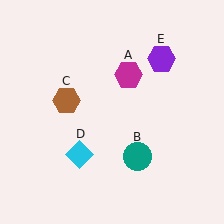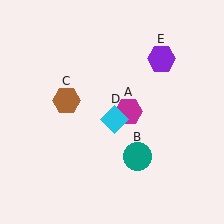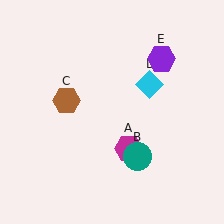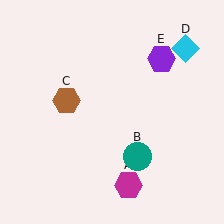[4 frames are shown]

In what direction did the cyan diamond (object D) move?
The cyan diamond (object D) moved up and to the right.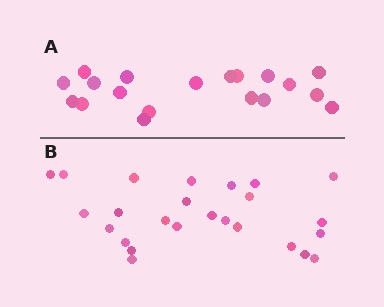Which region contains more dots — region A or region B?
Region B (the bottom region) has more dots.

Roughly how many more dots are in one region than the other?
Region B has about 6 more dots than region A.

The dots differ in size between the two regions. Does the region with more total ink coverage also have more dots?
No. Region A has more total ink coverage because its dots are larger, but region B actually contains more individual dots. Total area can be misleading — the number of items is what matters here.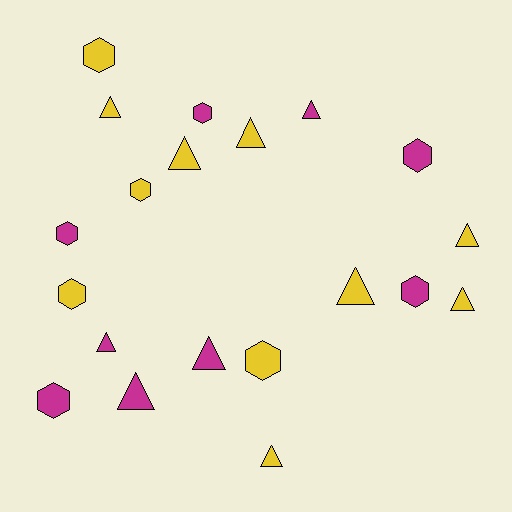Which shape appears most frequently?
Triangle, with 11 objects.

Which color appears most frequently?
Yellow, with 11 objects.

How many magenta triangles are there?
There are 4 magenta triangles.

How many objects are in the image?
There are 20 objects.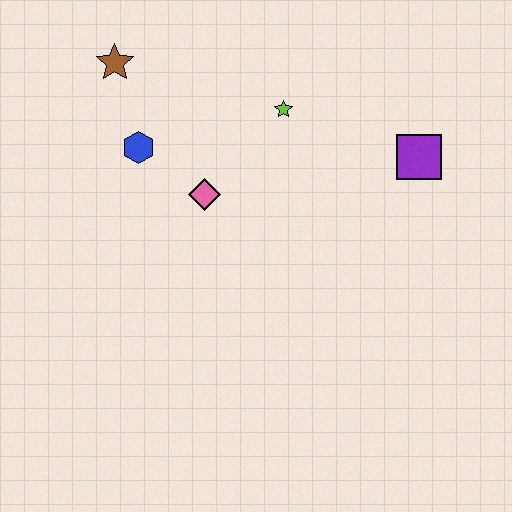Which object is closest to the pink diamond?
The blue hexagon is closest to the pink diamond.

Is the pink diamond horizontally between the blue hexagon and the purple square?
Yes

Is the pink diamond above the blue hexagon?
No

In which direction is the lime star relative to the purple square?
The lime star is to the left of the purple square.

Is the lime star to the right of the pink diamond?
Yes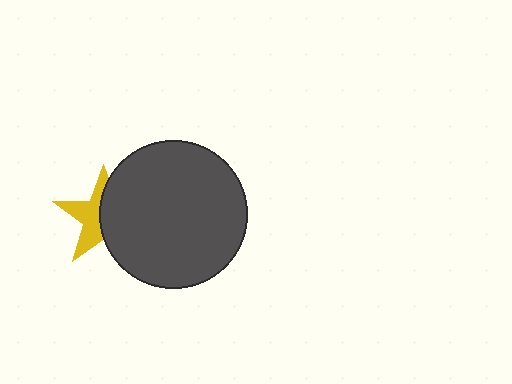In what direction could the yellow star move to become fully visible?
The yellow star could move left. That would shift it out from behind the dark gray circle entirely.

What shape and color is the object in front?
The object in front is a dark gray circle.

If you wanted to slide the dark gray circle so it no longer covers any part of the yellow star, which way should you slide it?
Slide it right — that is the most direct way to separate the two shapes.